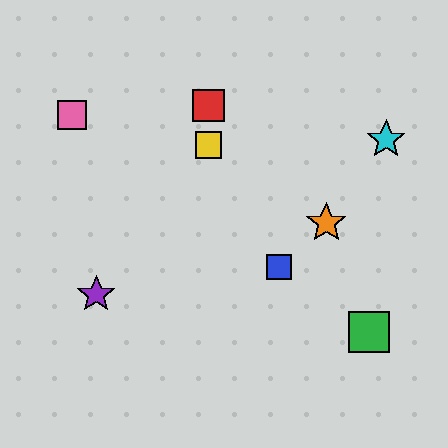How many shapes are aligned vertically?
2 shapes (the red square, the yellow square) are aligned vertically.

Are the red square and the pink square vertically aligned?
No, the red square is at x≈208 and the pink square is at x≈72.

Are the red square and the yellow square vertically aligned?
Yes, both are at x≈208.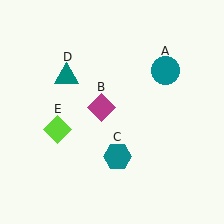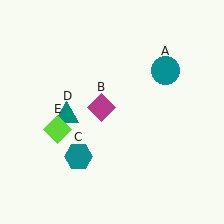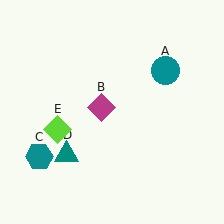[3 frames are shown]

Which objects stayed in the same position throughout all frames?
Teal circle (object A) and magenta diamond (object B) and lime diamond (object E) remained stationary.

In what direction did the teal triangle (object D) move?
The teal triangle (object D) moved down.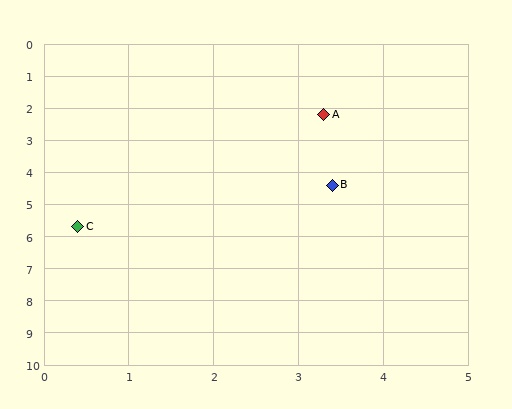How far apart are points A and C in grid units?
Points A and C are about 4.5 grid units apart.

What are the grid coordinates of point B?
Point B is at approximately (3.4, 4.4).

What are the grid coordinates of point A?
Point A is at approximately (3.3, 2.2).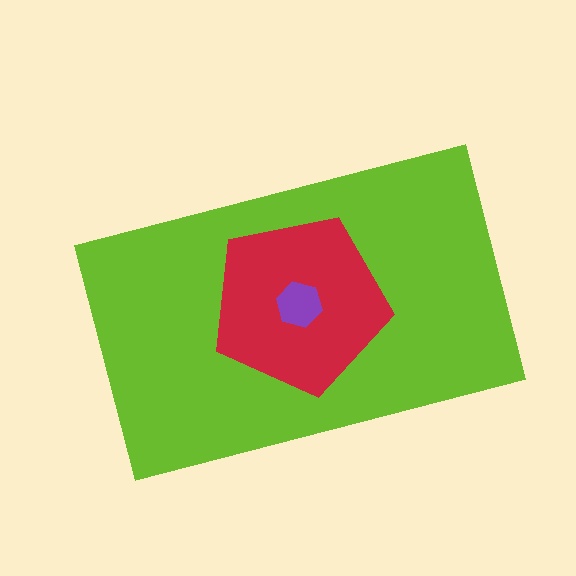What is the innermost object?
The purple hexagon.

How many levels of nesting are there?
3.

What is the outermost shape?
The lime rectangle.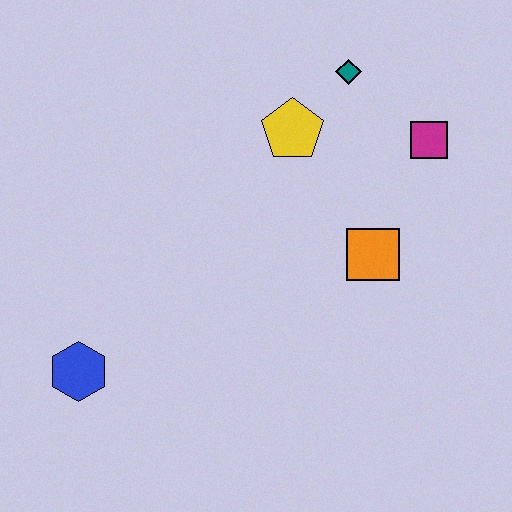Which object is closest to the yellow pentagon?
The teal diamond is closest to the yellow pentagon.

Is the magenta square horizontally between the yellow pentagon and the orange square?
No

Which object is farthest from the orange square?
The blue hexagon is farthest from the orange square.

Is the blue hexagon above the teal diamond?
No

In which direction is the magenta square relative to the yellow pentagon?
The magenta square is to the right of the yellow pentagon.